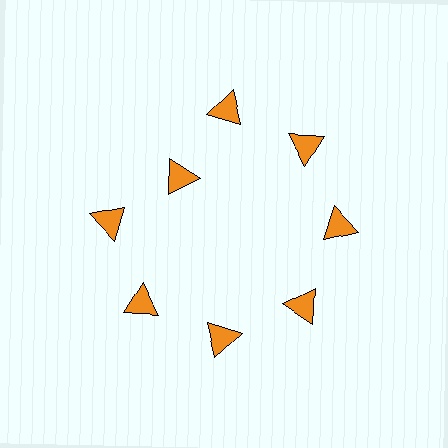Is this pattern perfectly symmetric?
No. The 8 orange triangles are arranged in a ring, but one element near the 10 o'clock position is pulled inward toward the center, breaking the 8-fold rotational symmetry.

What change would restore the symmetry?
The symmetry would be restored by moving it outward, back onto the ring so that all 8 triangles sit at equal angles and equal distance from the center.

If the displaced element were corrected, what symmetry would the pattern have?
It would have 8-fold rotational symmetry — the pattern would map onto itself every 45 degrees.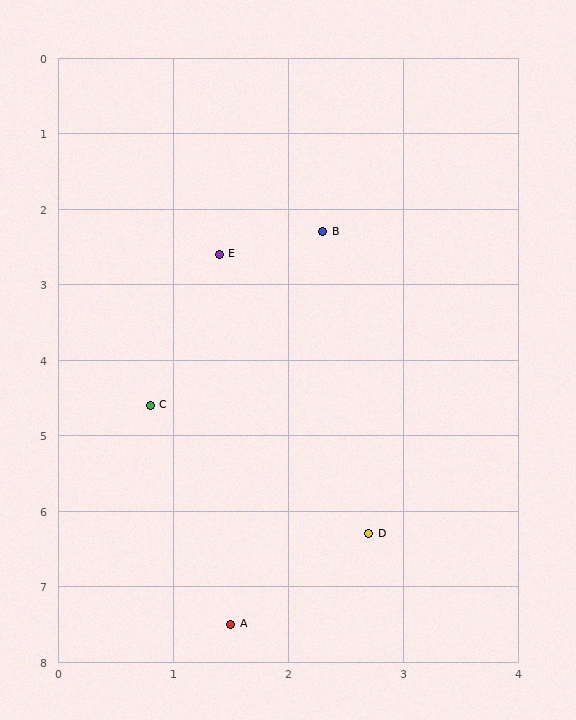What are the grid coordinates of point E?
Point E is at approximately (1.4, 2.6).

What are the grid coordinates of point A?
Point A is at approximately (1.5, 7.5).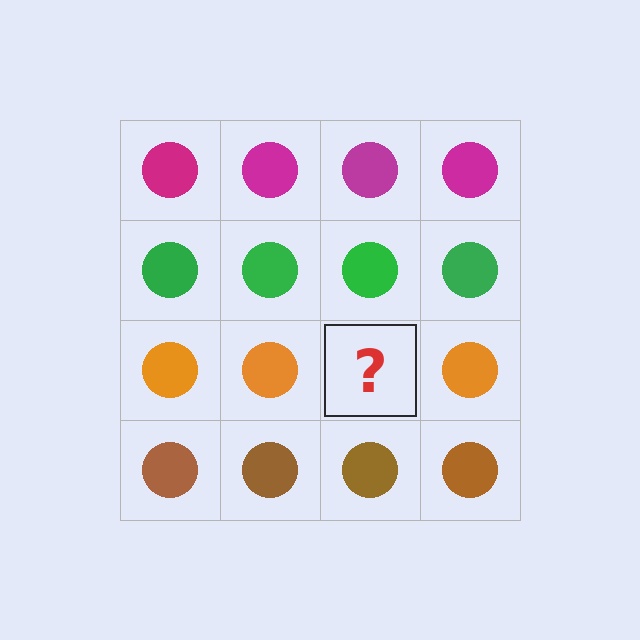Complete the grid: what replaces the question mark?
The question mark should be replaced with an orange circle.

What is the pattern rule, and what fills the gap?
The rule is that each row has a consistent color. The gap should be filled with an orange circle.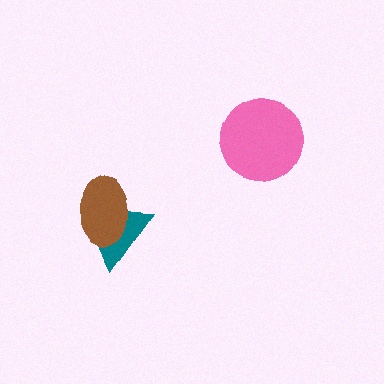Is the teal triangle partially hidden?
Yes, it is partially covered by another shape.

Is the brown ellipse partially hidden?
No, no other shape covers it.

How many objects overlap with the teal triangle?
1 object overlaps with the teal triangle.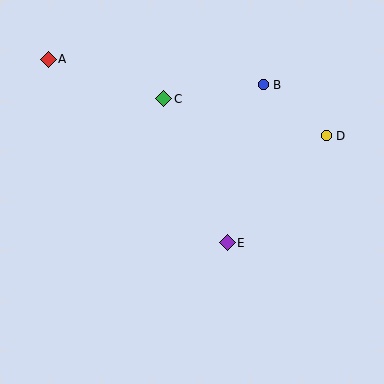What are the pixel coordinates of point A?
Point A is at (48, 59).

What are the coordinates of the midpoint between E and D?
The midpoint between E and D is at (277, 189).